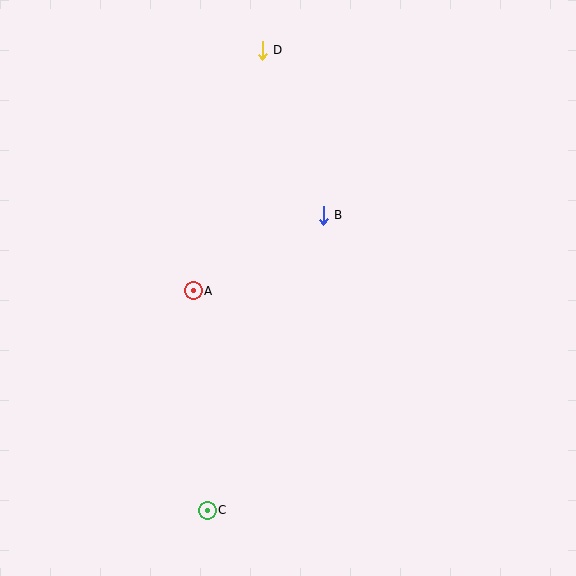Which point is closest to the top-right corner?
Point D is closest to the top-right corner.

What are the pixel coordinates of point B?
Point B is at (323, 215).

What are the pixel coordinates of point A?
Point A is at (193, 291).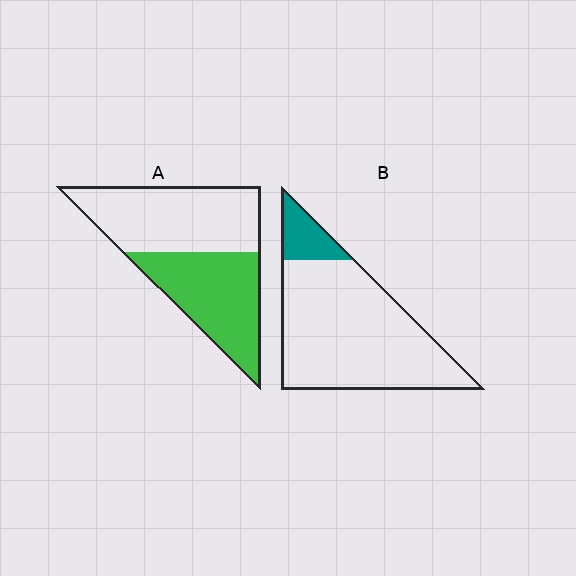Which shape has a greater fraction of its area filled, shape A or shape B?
Shape A.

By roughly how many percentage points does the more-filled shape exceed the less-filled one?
By roughly 35 percentage points (A over B).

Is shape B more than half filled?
No.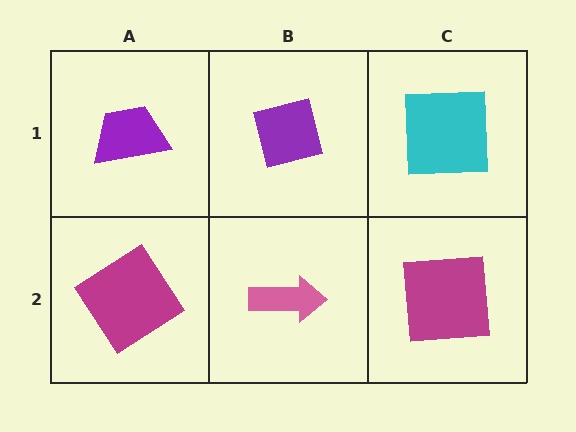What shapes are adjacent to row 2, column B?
A purple square (row 1, column B), a magenta diamond (row 2, column A), a magenta square (row 2, column C).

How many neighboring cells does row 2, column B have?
3.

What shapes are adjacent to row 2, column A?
A purple trapezoid (row 1, column A), a pink arrow (row 2, column B).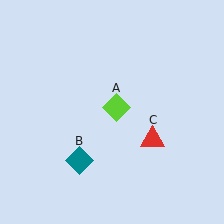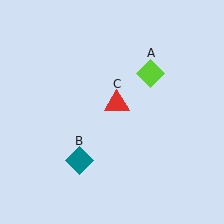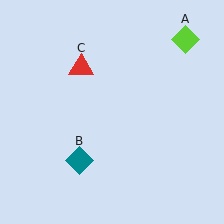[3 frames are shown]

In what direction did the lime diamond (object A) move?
The lime diamond (object A) moved up and to the right.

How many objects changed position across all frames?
2 objects changed position: lime diamond (object A), red triangle (object C).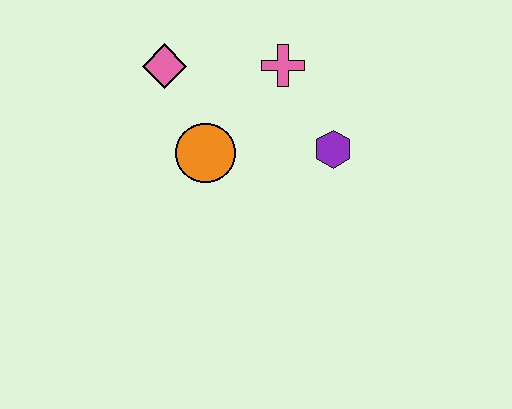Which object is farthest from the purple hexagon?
The pink diamond is farthest from the purple hexagon.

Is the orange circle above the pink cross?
No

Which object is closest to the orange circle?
The pink diamond is closest to the orange circle.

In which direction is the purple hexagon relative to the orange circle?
The purple hexagon is to the right of the orange circle.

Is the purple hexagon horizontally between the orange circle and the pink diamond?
No